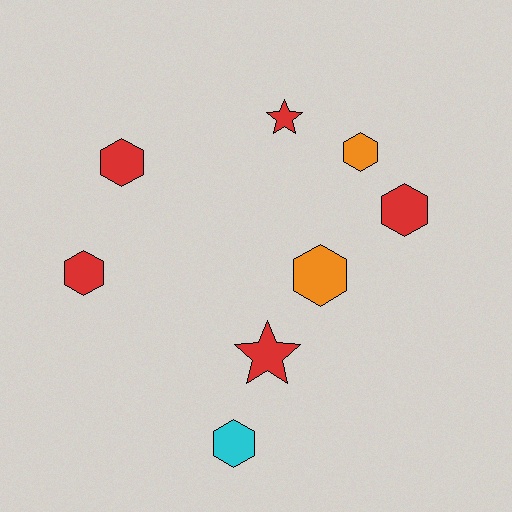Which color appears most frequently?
Red, with 5 objects.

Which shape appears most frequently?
Hexagon, with 6 objects.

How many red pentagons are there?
There are no red pentagons.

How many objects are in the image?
There are 8 objects.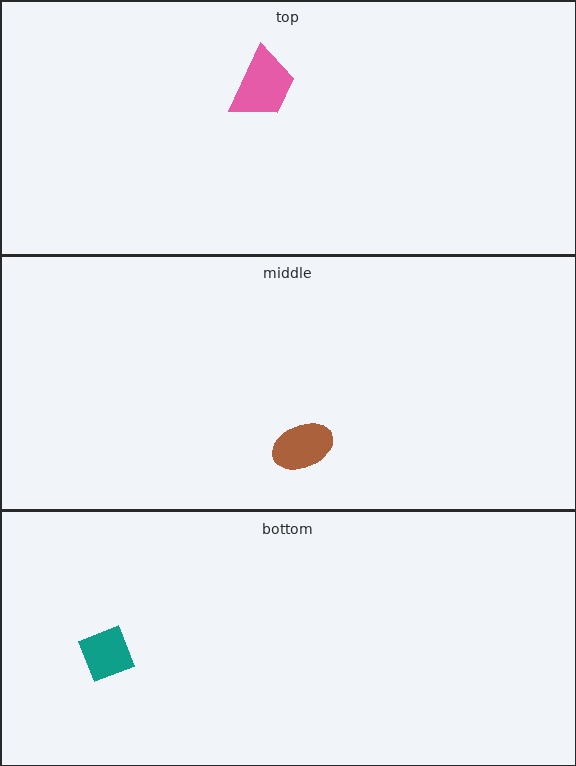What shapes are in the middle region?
The brown ellipse.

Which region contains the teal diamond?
The bottom region.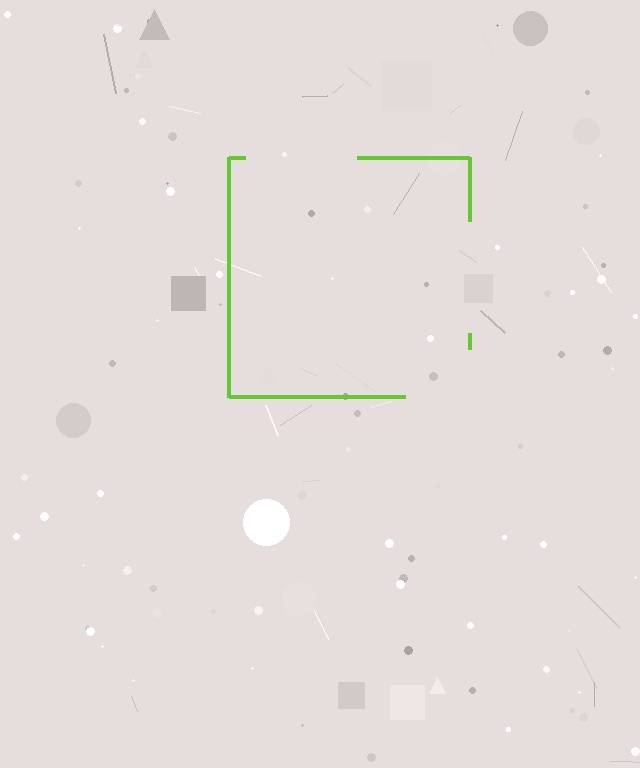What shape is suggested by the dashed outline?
The dashed outline suggests a square.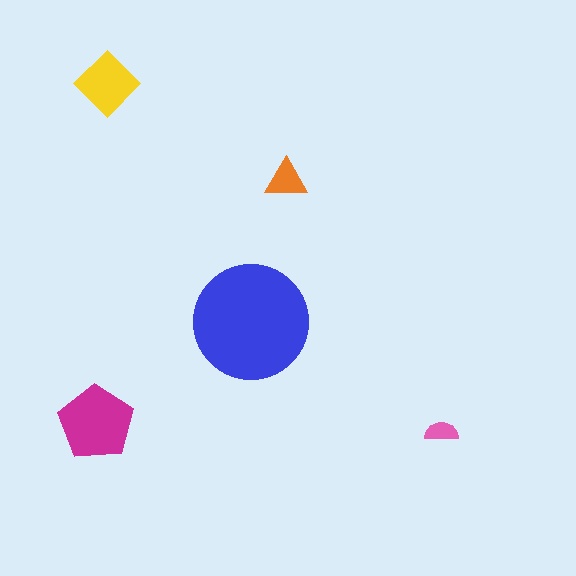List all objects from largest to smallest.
The blue circle, the magenta pentagon, the yellow diamond, the orange triangle, the pink semicircle.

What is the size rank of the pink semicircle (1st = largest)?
5th.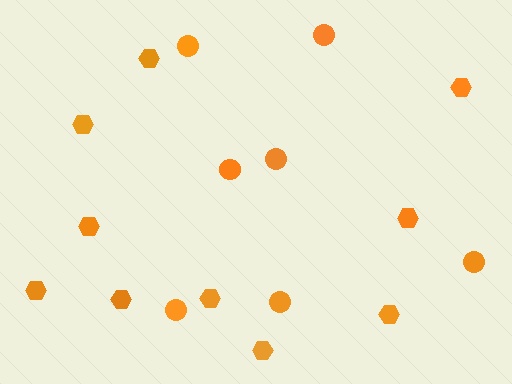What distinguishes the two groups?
There are 2 groups: one group of circles (7) and one group of hexagons (10).